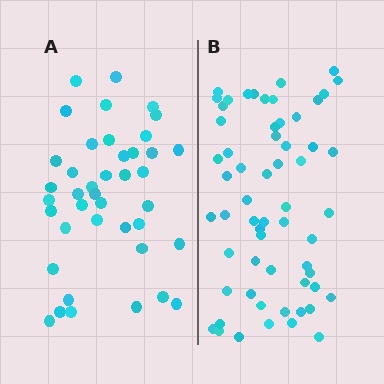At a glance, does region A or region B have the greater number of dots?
Region B (the right region) has more dots.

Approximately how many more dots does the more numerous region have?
Region B has approximately 20 more dots than region A.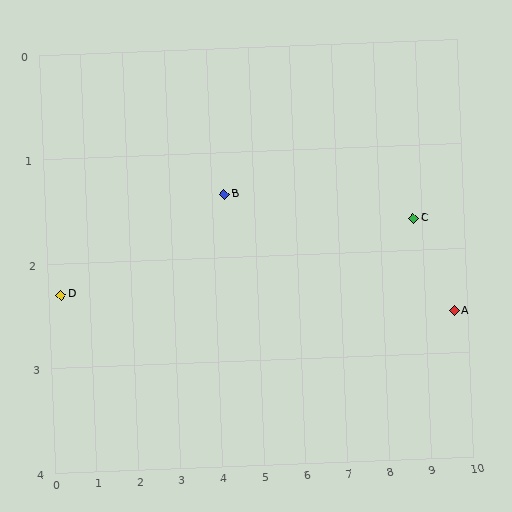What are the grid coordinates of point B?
Point B is at approximately (4.3, 1.4).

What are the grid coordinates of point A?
Point A is at approximately (9.7, 2.6).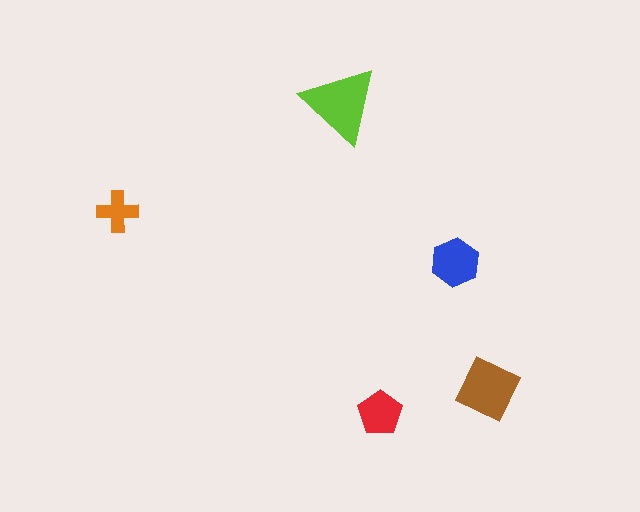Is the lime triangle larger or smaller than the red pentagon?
Larger.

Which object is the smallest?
The orange cross.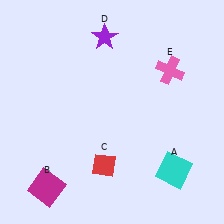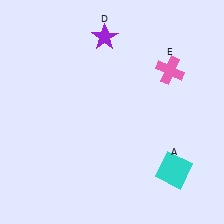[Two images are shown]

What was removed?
The magenta square (B), the red diamond (C) were removed in Image 2.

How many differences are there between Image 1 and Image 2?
There are 2 differences between the two images.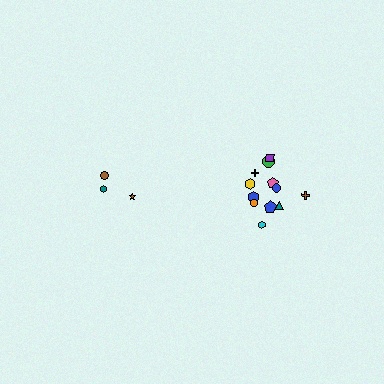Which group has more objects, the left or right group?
The right group.